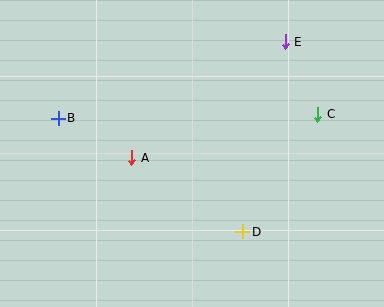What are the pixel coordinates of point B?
Point B is at (58, 118).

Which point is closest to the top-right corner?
Point E is closest to the top-right corner.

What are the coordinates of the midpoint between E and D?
The midpoint between E and D is at (264, 137).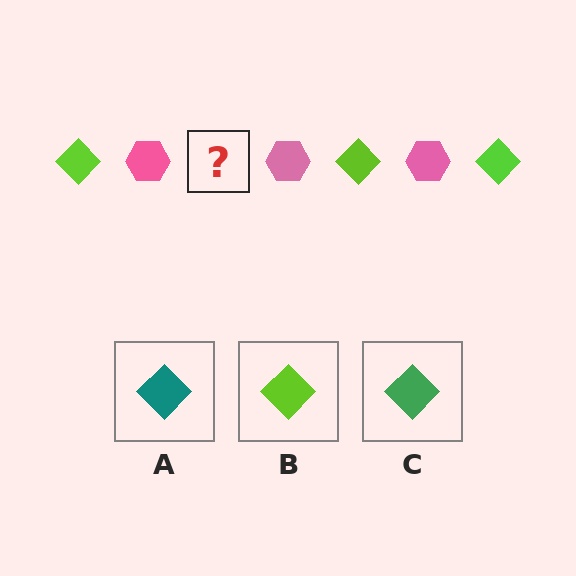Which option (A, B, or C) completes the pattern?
B.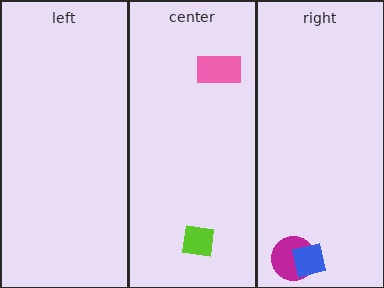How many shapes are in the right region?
2.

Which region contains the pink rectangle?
The center region.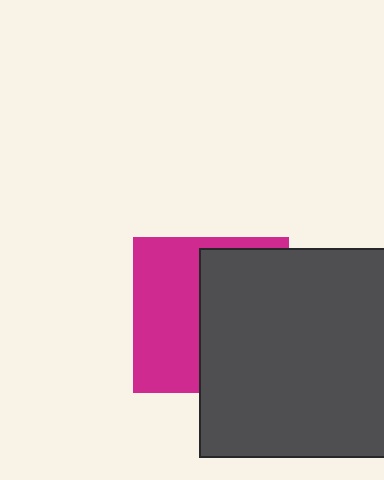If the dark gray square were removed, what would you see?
You would see the complete magenta square.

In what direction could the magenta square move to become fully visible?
The magenta square could move left. That would shift it out from behind the dark gray square entirely.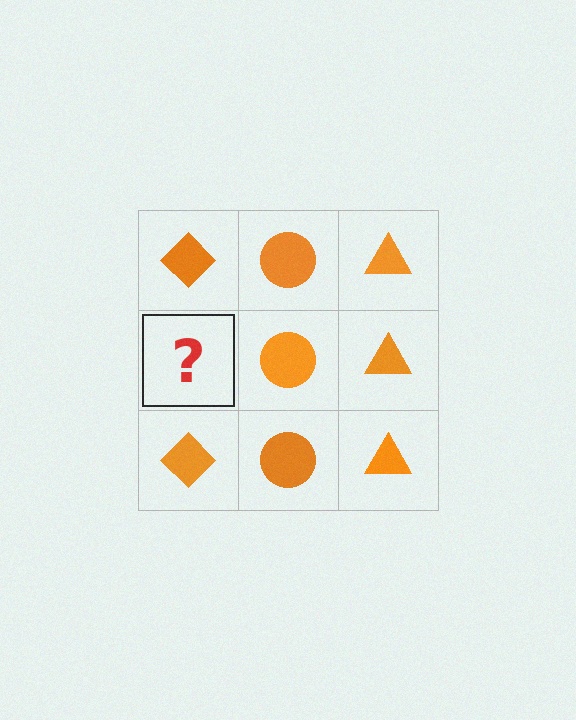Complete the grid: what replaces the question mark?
The question mark should be replaced with an orange diamond.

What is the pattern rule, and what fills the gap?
The rule is that each column has a consistent shape. The gap should be filled with an orange diamond.